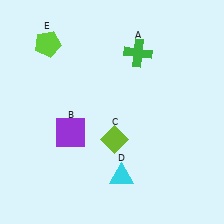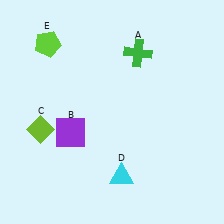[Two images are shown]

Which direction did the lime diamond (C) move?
The lime diamond (C) moved left.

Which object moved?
The lime diamond (C) moved left.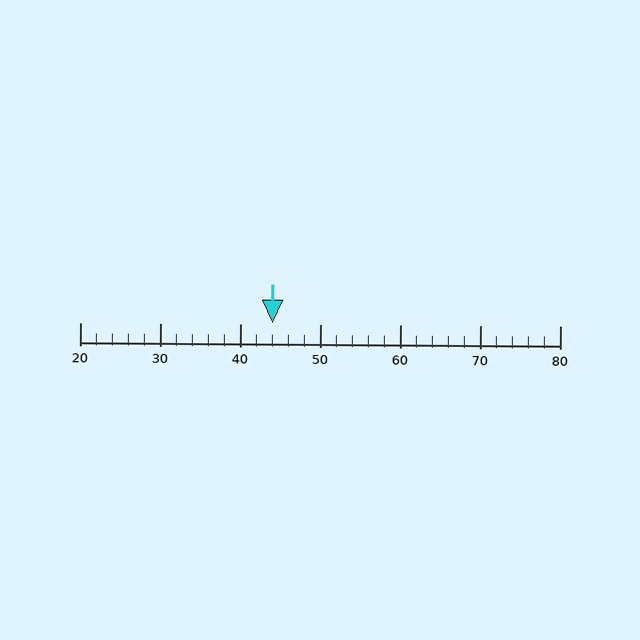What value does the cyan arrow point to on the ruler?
The cyan arrow points to approximately 44.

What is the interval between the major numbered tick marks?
The major tick marks are spaced 10 units apart.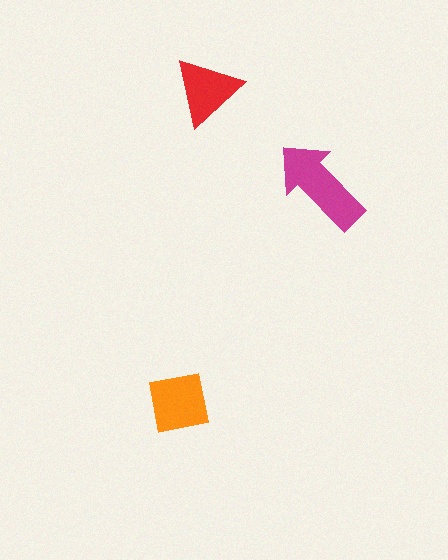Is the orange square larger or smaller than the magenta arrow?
Smaller.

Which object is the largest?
The magenta arrow.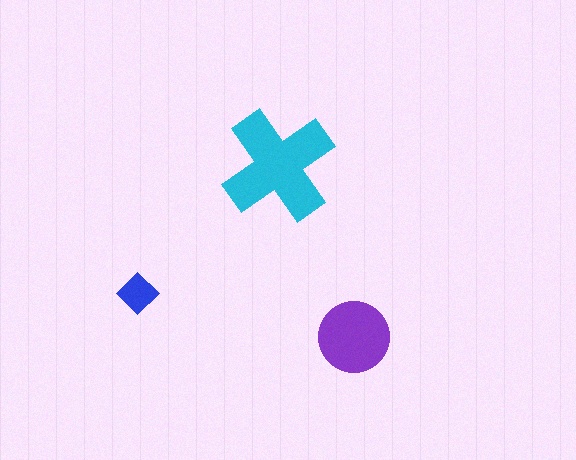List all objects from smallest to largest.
The blue diamond, the purple circle, the cyan cross.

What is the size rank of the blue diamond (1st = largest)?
3rd.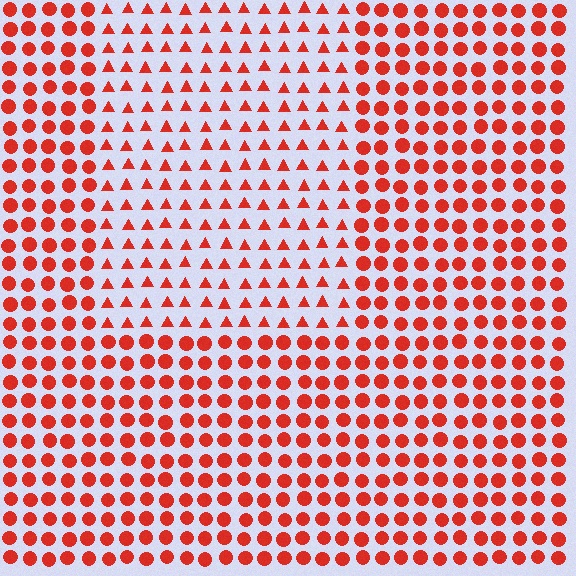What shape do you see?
I see a rectangle.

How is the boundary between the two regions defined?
The boundary is defined by a change in element shape: triangles inside vs. circles outside. All elements share the same color and spacing.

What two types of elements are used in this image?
The image uses triangles inside the rectangle region and circles outside it.